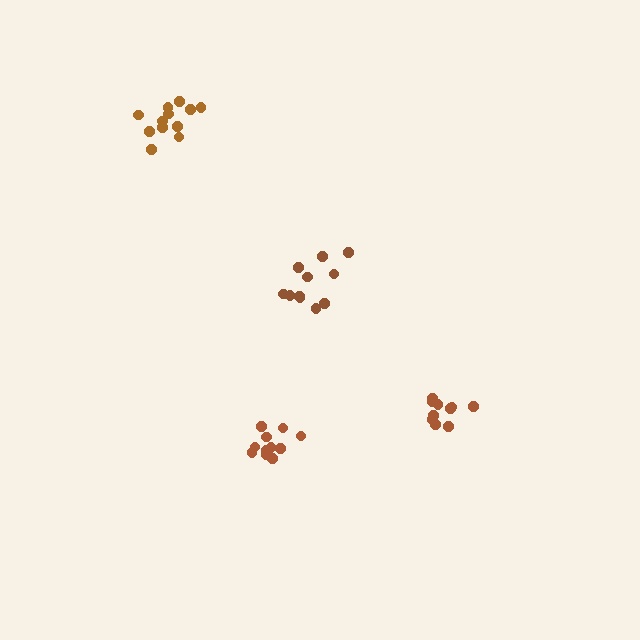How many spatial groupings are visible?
There are 4 spatial groupings.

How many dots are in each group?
Group 1: 12 dots, Group 2: 11 dots, Group 3: 10 dots, Group 4: 11 dots (44 total).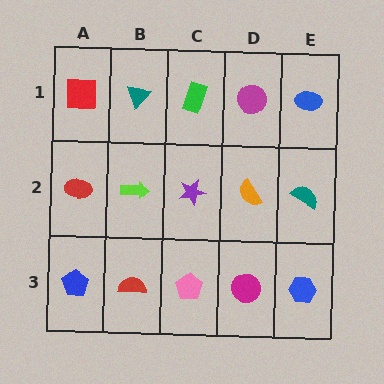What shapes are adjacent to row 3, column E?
A teal semicircle (row 2, column E), a magenta circle (row 3, column D).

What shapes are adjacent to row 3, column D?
An orange semicircle (row 2, column D), a pink pentagon (row 3, column C), a blue hexagon (row 3, column E).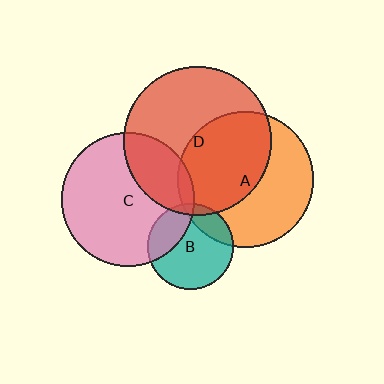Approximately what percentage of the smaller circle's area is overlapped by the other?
Approximately 30%.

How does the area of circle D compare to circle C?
Approximately 1.2 times.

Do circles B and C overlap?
Yes.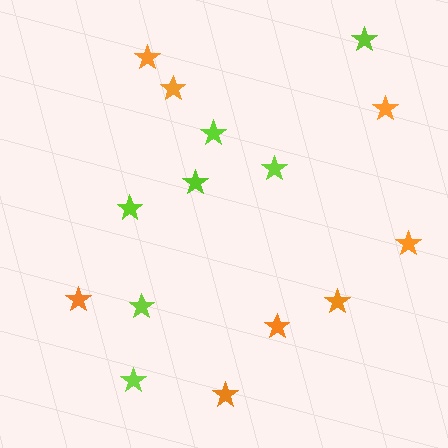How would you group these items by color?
There are 2 groups: one group of lime stars (7) and one group of orange stars (8).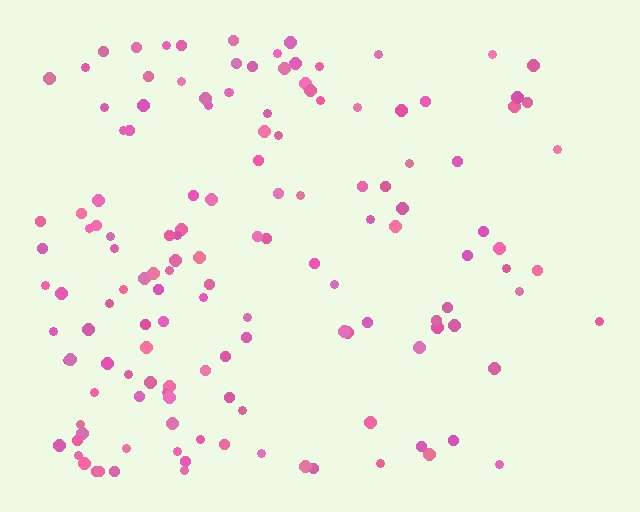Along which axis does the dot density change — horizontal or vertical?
Horizontal.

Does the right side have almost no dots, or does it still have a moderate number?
Still a moderate number, just noticeably fewer than the left.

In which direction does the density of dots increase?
From right to left, with the left side densest.